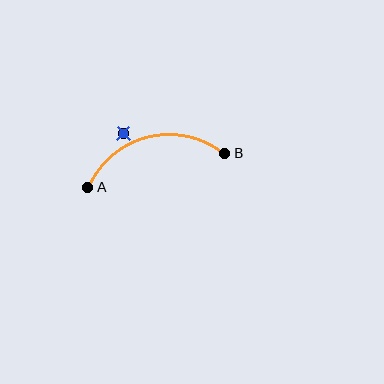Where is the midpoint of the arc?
The arc midpoint is the point on the curve farthest from the straight line joining A and B. It sits above that line.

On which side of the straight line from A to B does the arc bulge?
The arc bulges above the straight line connecting A and B.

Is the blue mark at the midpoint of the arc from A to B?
No — the blue mark does not lie on the arc at all. It sits slightly outside the curve.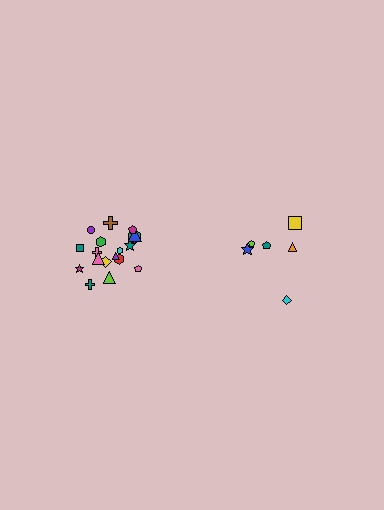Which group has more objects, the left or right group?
The left group.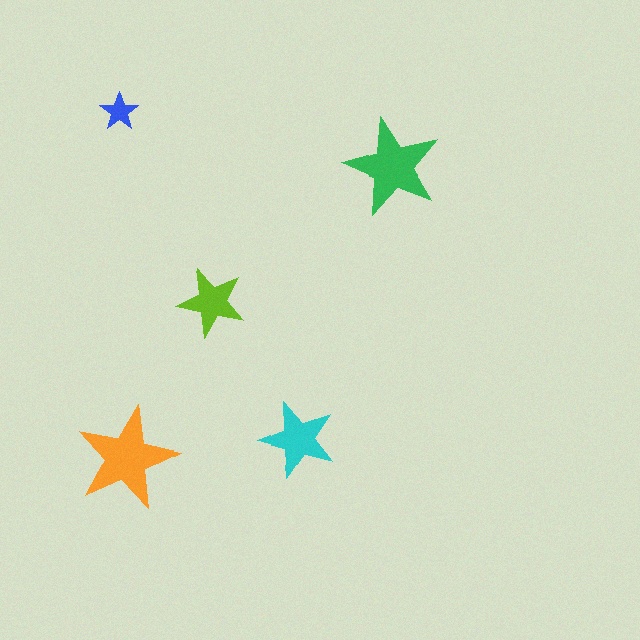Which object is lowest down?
The orange star is bottommost.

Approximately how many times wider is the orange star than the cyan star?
About 1.5 times wider.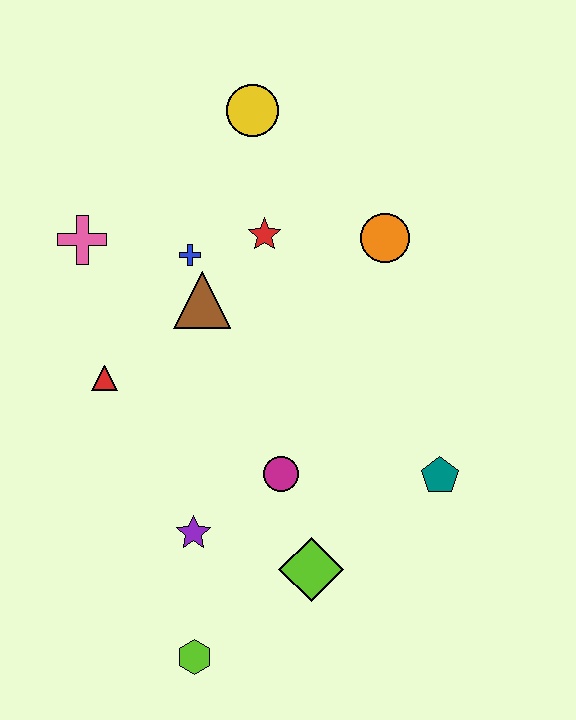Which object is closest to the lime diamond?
The magenta circle is closest to the lime diamond.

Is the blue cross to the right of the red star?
No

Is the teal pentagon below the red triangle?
Yes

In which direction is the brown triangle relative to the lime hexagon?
The brown triangle is above the lime hexagon.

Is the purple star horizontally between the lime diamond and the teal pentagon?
No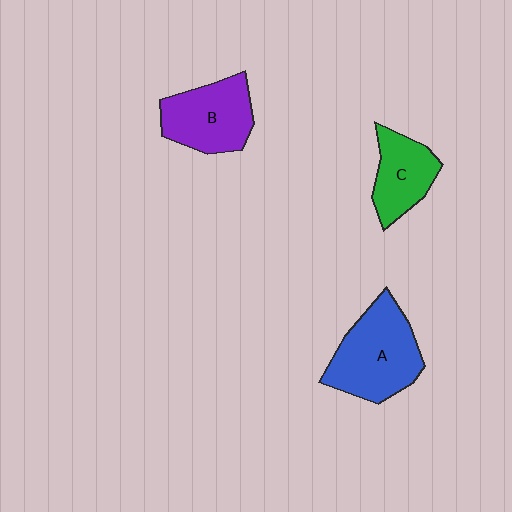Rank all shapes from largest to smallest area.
From largest to smallest: A (blue), B (purple), C (green).